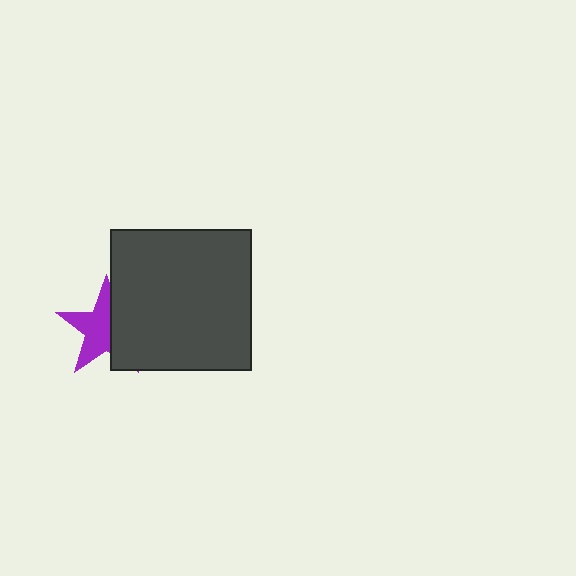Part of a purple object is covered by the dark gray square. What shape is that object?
It is a star.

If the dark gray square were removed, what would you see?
You would see the complete purple star.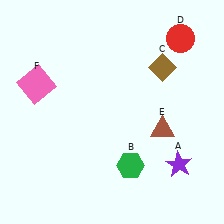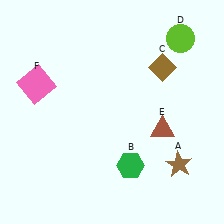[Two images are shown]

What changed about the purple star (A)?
In Image 1, A is purple. In Image 2, it changed to brown.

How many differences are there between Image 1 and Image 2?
There are 2 differences between the two images.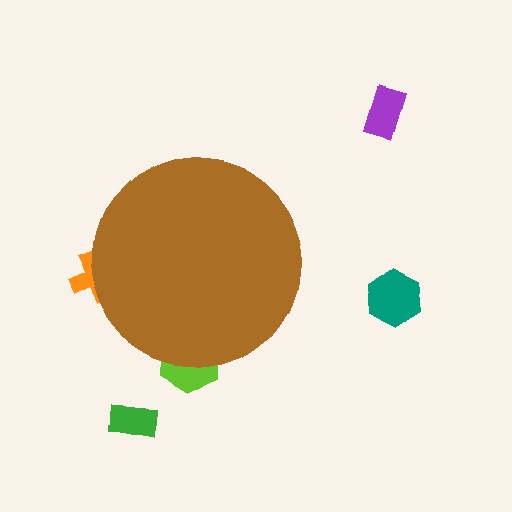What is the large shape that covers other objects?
A brown circle.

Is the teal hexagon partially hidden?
No, the teal hexagon is fully visible.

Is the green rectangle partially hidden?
No, the green rectangle is fully visible.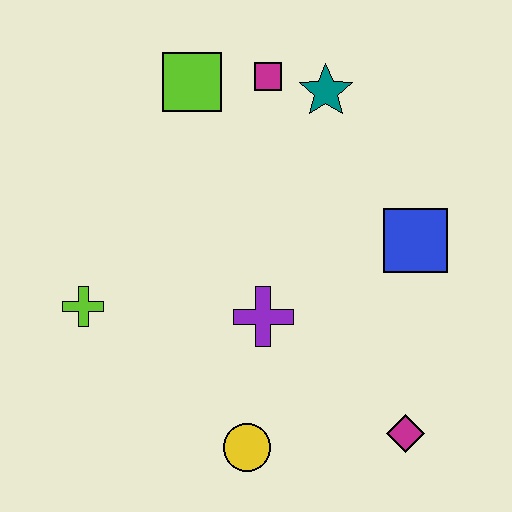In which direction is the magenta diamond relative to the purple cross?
The magenta diamond is to the right of the purple cross.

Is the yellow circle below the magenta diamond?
Yes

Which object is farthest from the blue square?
The lime cross is farthest from the blue square.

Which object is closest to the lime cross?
The purple cross is closest to the lime cross.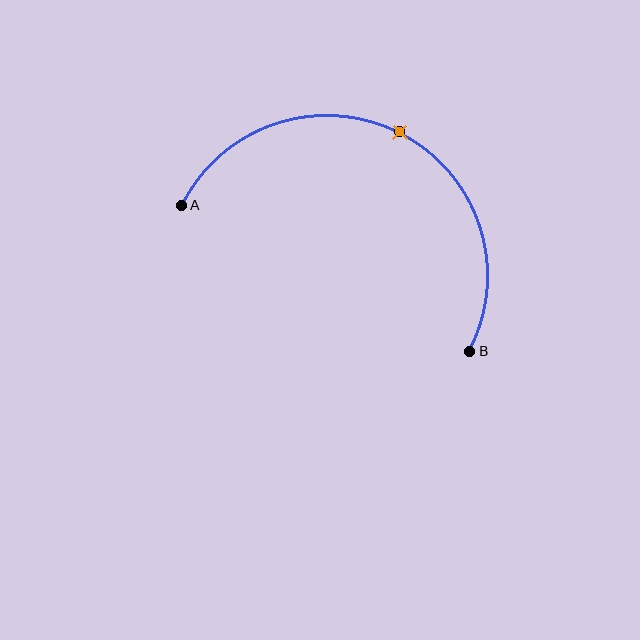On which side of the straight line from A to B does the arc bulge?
The arc bulges above the straight line connecting A and B.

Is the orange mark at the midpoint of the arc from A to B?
Yes. The orange mark lies on the arc at equal arc-length from both A and B — it is the arc midpoint.